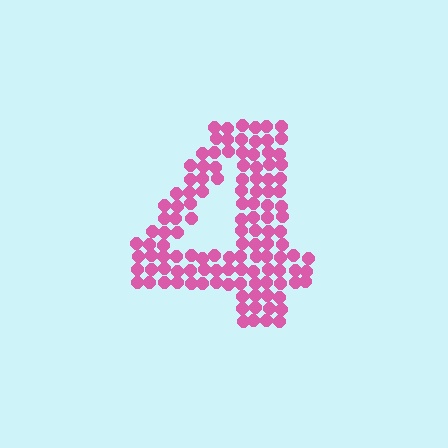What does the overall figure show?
The overall figure shows the digit 4.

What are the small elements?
The small elements are circles.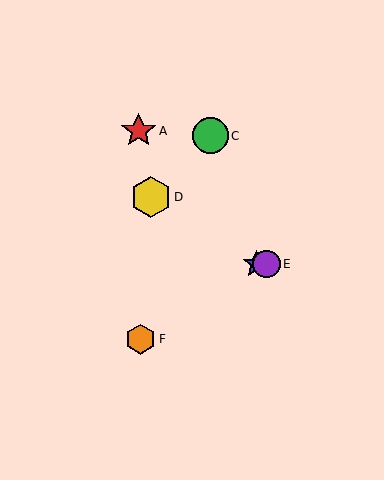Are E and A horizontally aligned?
No, E is at y≈264 and A is at y≈131.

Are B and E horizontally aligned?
Yes, both are at y≈264.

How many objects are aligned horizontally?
2 objects (B, E) are aligned horizontally.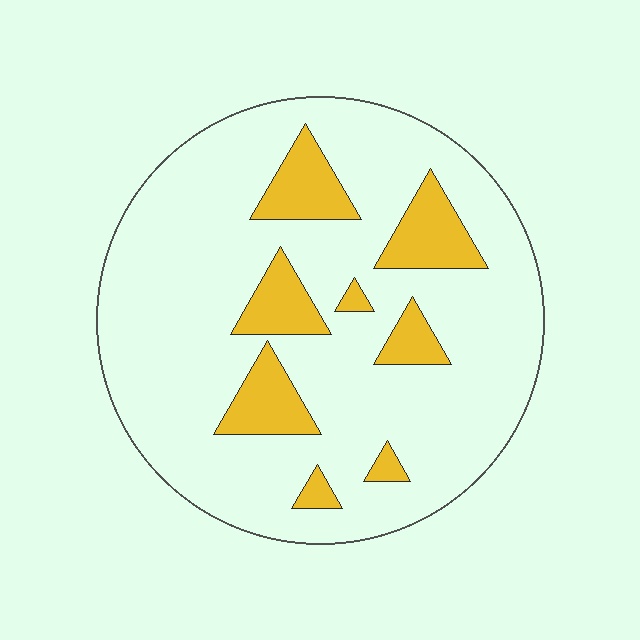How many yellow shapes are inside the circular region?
8.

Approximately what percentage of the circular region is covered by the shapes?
Approximately 15%.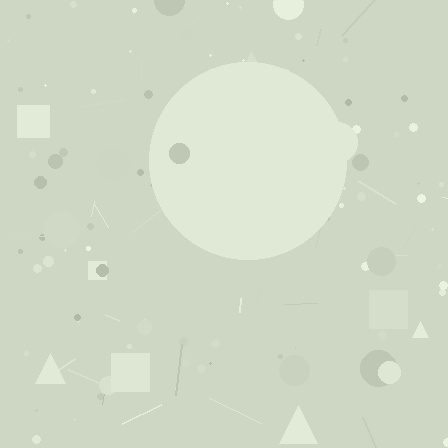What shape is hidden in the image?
A circle is hidden in the image.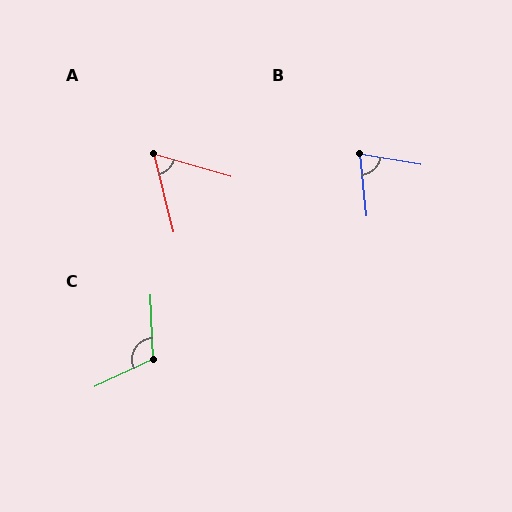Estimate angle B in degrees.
Approximately 75 degrees.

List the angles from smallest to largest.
A (60°), B (75°), C (113°).